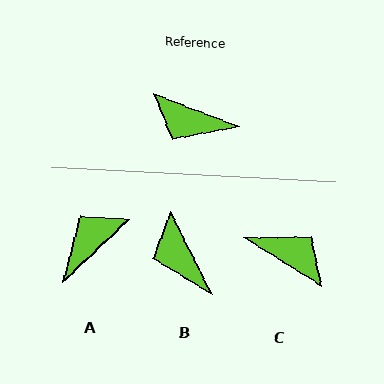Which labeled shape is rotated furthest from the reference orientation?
C, about 170 degrees away.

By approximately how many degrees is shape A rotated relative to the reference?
Approximately 116 degrees clockwise.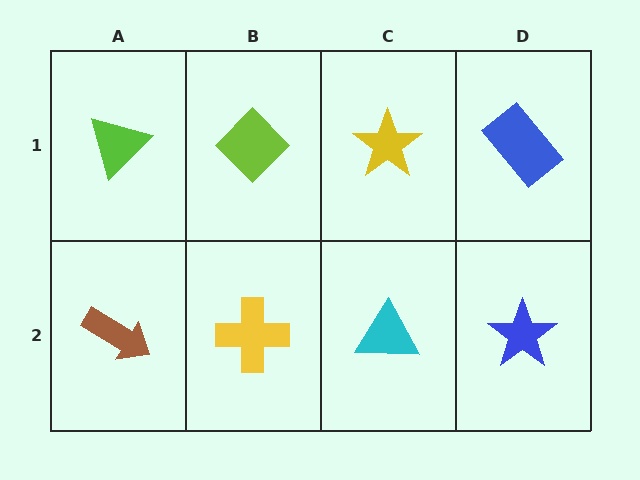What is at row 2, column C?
A cyan triangle.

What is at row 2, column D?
A blue star.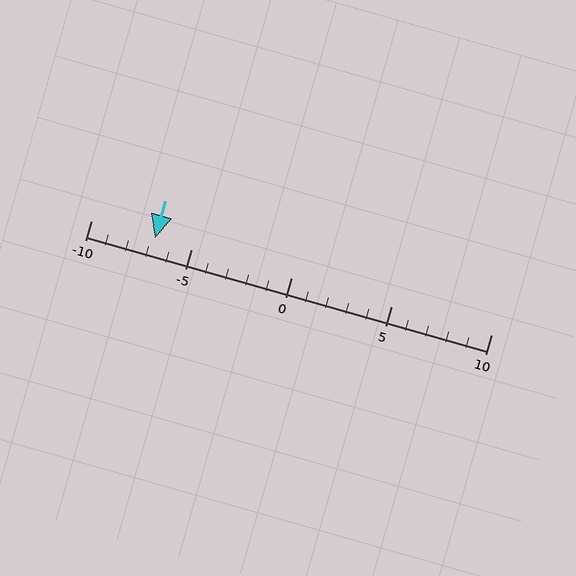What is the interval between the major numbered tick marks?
The major tick marks are spaced 5 units apart.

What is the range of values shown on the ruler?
The ruler shows values from -10 to 10.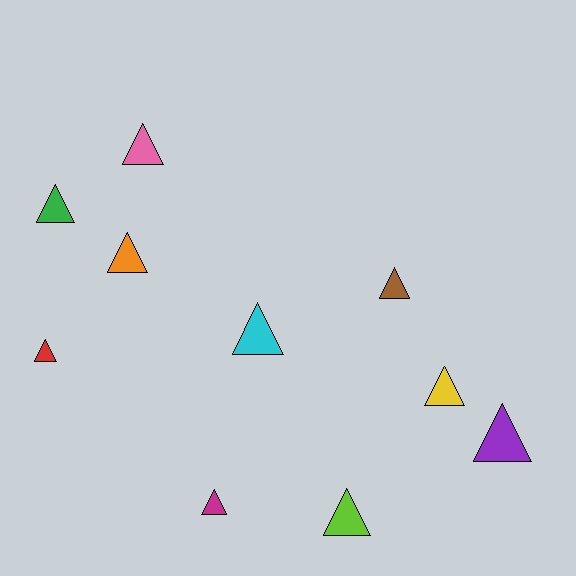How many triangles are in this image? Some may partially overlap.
There are 10 triangles.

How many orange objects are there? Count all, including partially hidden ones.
There is 1 orange object.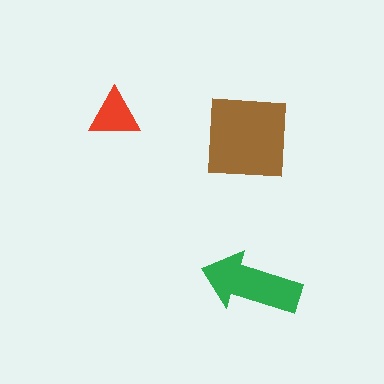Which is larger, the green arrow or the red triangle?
The green arrow.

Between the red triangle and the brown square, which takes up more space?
The brown square.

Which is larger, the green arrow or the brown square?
The brown square.